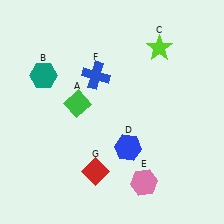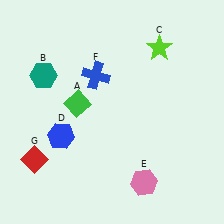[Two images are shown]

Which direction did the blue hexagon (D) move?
The blue hexagon (D) moved left.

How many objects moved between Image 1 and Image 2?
2 objects moved between the two images.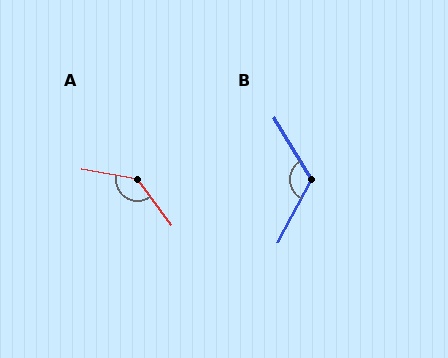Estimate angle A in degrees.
Approximately 136 degrees.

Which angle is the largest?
A, at approximately 136 degrees.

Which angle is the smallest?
B, at approximately 121 degrees.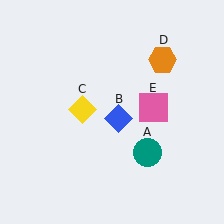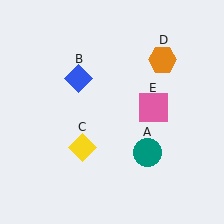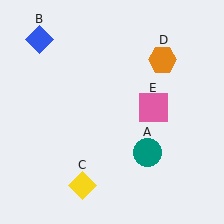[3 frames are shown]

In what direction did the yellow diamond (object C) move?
The yellow diamond (object C) moved down.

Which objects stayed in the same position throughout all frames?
Teal circle (object A) and orange hexagon (object D) and pink square (object E) remained stationary.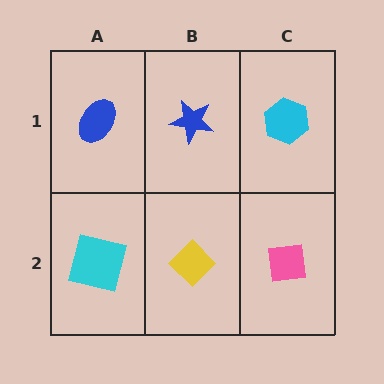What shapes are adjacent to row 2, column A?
A blue ellipse (row 1, column A), a yellow diamond (row 2, column B).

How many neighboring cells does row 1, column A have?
2.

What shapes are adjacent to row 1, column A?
A cyan square (row 2, column A), a blue star (row 1, column B).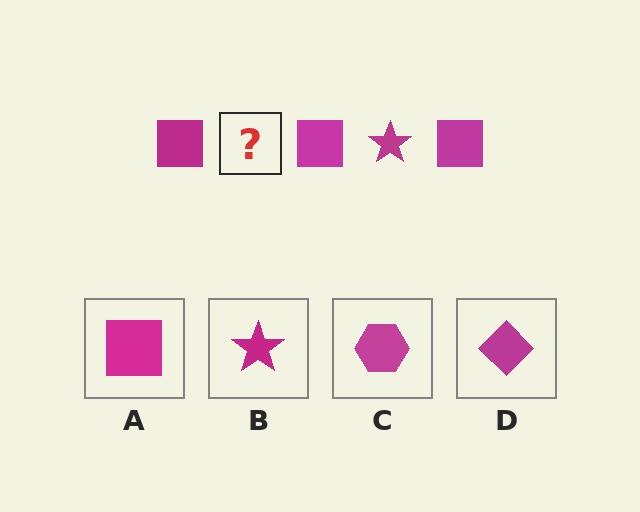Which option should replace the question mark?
Option B.